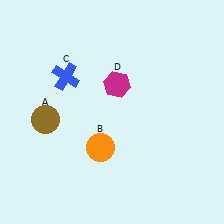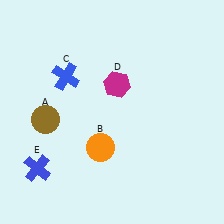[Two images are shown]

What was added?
A blue cross (E) was added in Image 2.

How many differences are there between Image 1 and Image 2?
There is 1 difference between the two images.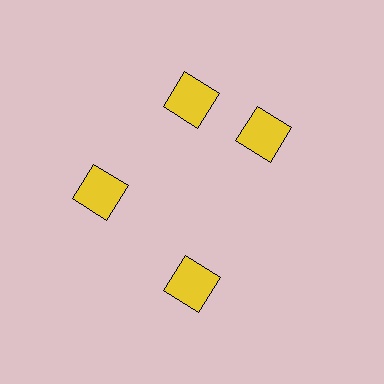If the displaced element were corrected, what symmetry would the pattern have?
It would have 4-fold rotational symmetry — the pattern would map onto itself every 90 degrees.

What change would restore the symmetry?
The symmetry would be restored by rotating it back into even spacing with its neighbors so that all 4 squares sit at equal angles and equal distance from the center.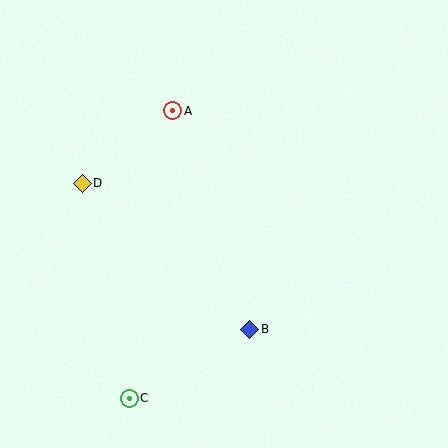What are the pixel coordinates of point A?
Point A is at (173, 111).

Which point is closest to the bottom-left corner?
Point C is closest to the bottom-left corner.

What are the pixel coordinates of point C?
Point C is at (129, 398).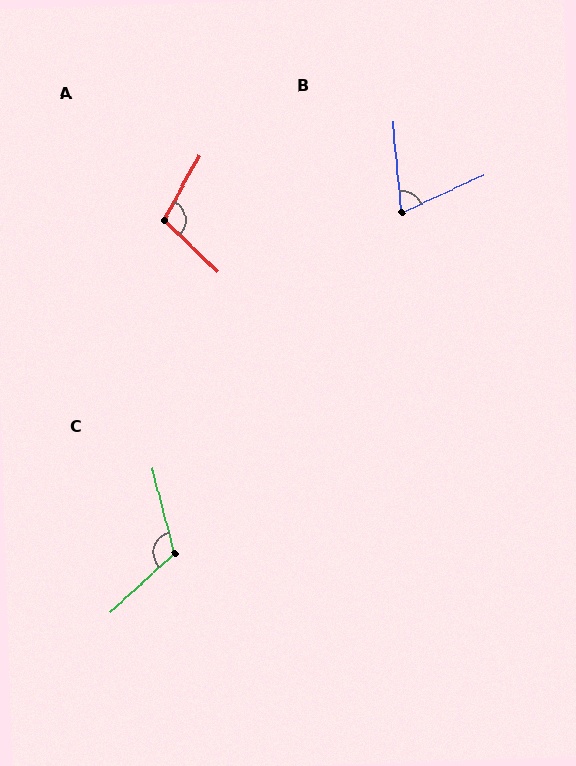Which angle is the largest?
C, at approximately 118 degrees.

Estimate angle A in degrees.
Approximately 105 degrees.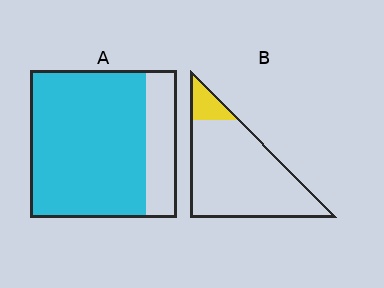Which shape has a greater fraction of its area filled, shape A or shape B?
Shape A.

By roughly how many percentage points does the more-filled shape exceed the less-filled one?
By roughly 65 percentage points (A over B).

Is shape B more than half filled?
No.